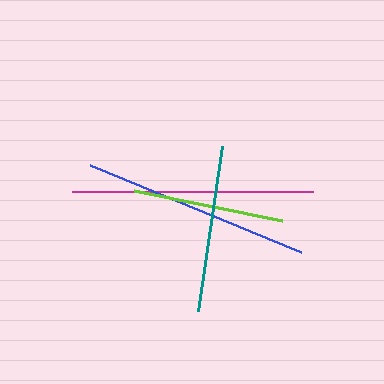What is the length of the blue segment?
The blue segment is approximately 229 pixels long.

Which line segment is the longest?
The magenta line is the longest at approximately 241 pixels.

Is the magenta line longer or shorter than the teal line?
The magenta line is longer than the teal line.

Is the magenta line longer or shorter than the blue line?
The magenta line is longer than the blue line.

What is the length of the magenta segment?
The magenta segment is approximately 241 pixels long.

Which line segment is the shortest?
The lime line is the shortest at approximately 151 pixels.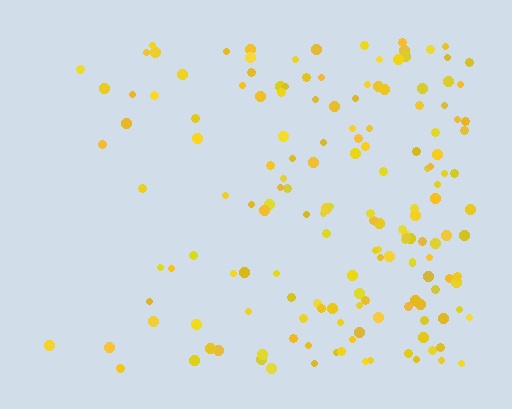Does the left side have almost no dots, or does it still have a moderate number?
Still a moderate number, just noticeably fewer than the right.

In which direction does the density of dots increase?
From left to right, with the right side densest.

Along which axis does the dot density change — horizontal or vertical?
Horizontal.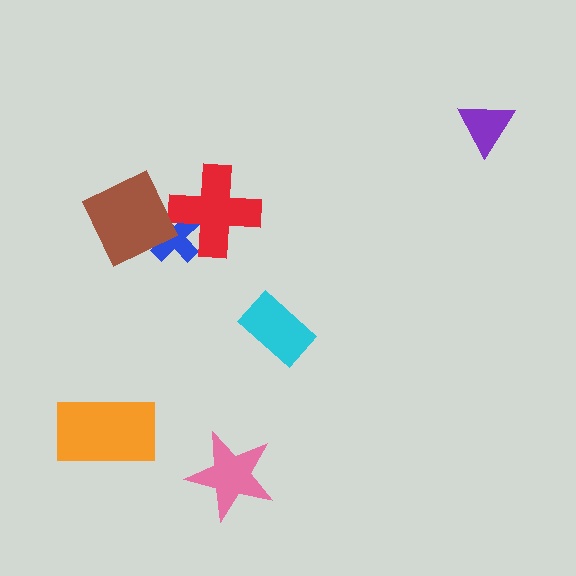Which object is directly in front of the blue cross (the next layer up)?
The red cross is directly in front of the blue cross.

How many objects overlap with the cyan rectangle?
0 objects overlap with the cyan rectangle.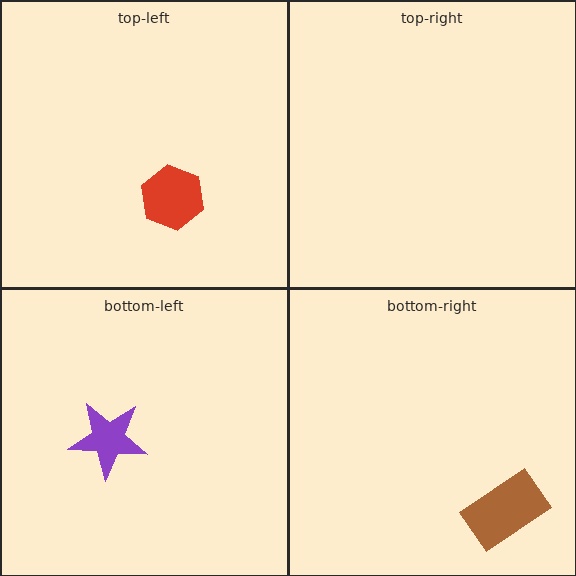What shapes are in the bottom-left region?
The purple star.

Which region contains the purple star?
The bottom-left region.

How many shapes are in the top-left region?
1.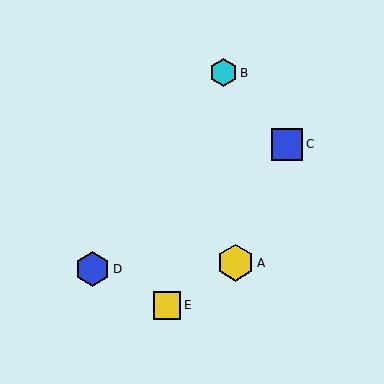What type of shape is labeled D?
Shape D is a blue hexagon.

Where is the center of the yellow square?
The center of the yellow square is at (167, 305).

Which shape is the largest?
The yellow hexagon (labeled A) is the largest.